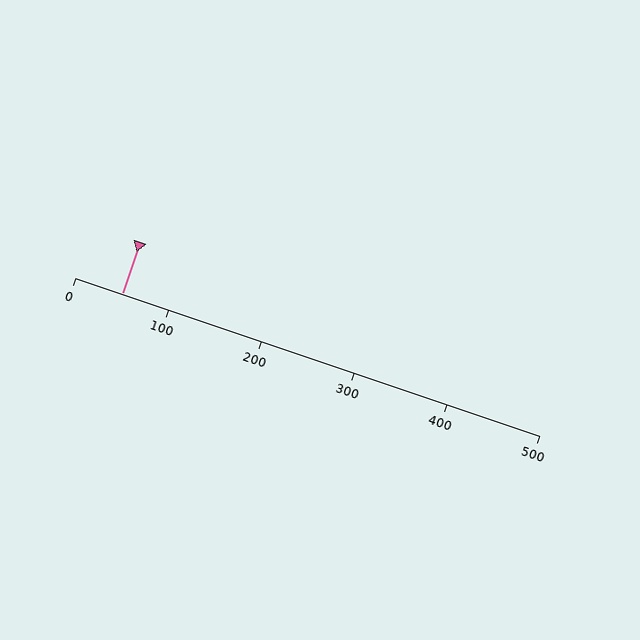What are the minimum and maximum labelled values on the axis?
The axis runs from 0 to 500.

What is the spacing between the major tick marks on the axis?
The major ticks are spaced 100 apart.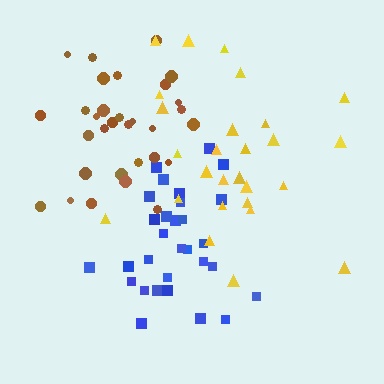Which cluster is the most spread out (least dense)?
Yellow.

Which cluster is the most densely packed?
Brown.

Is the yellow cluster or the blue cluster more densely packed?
Blue.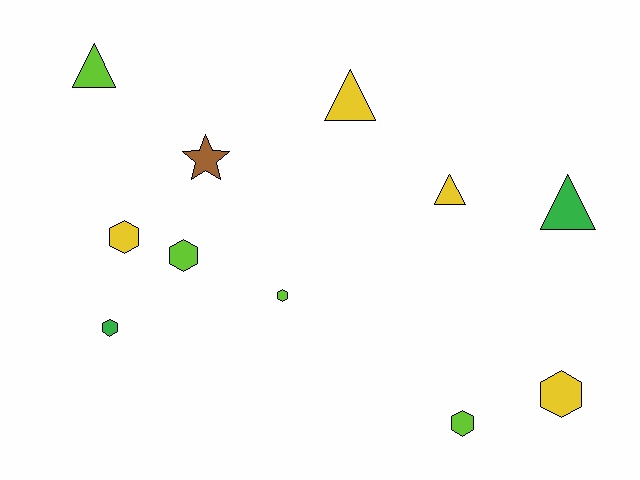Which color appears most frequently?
Lime, with 4 objects.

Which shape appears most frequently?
Hexagon, with 6 objects.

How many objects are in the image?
There are 11 objects.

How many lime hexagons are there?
There are 3 lime hexagons.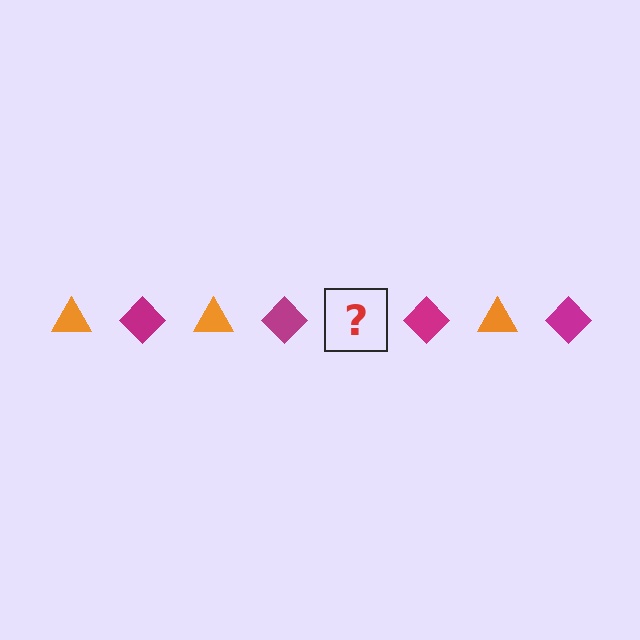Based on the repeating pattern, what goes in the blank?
The blank should be an orange triangle.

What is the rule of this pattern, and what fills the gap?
The rule is that the pattern alternates between orange triangle and magenta diamond. The gap should be filled with an orange triangle.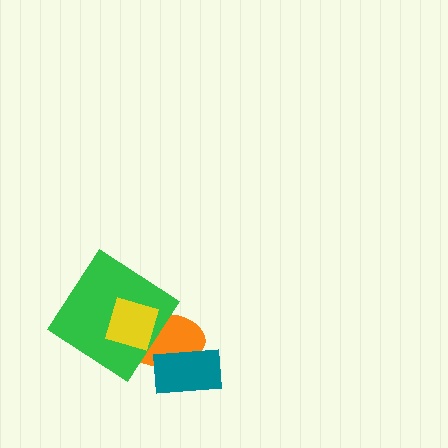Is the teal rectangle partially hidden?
No, no other shape covers it.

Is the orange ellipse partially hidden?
Yes, it is partially covered by another shape.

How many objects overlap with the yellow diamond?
2 objects overlap with the yellow diamond.